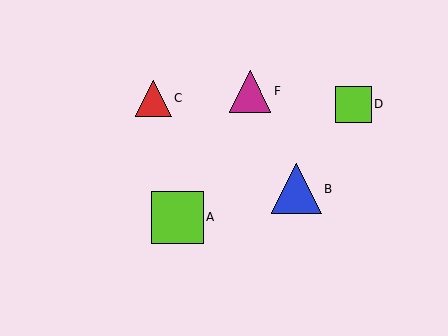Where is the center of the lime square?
The center of the lime square is at (177, 217).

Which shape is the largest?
The lime square (labeled A) is the largest.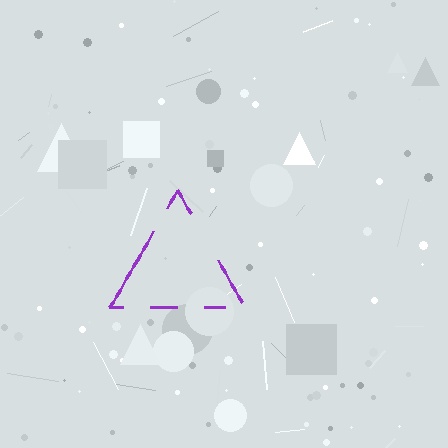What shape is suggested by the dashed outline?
The dashed outline suggests a triangle.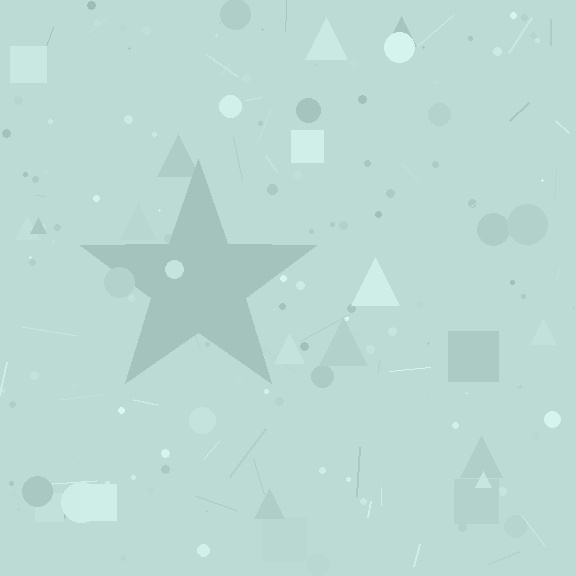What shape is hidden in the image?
A star is hidden in the image.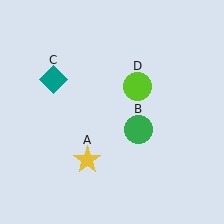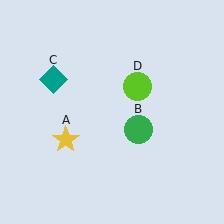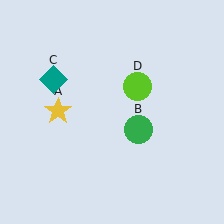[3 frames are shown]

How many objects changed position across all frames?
1 object changed position: yellow star (object A).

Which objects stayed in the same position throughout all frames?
Green circle (object B) and teal diamond (object C) and lime circle (object D) remained stationary.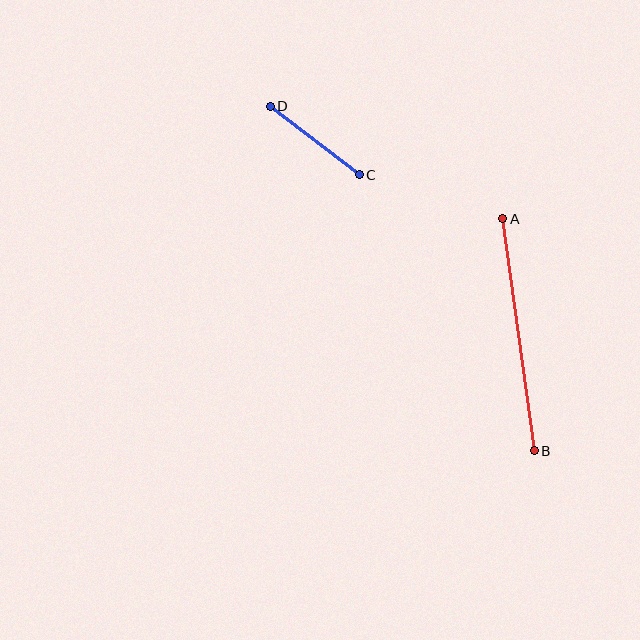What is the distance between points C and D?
The distance is approximately 112 pixels.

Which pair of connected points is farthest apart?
Points A and B are farthest apart.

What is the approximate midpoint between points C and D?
The midpoint is at approximately (315, 140) pixels.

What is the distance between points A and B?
The distance is approximately 234 pixels.